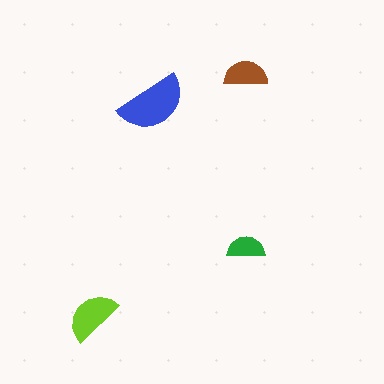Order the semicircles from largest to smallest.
the blue one, the lime one, the brown one, the green one.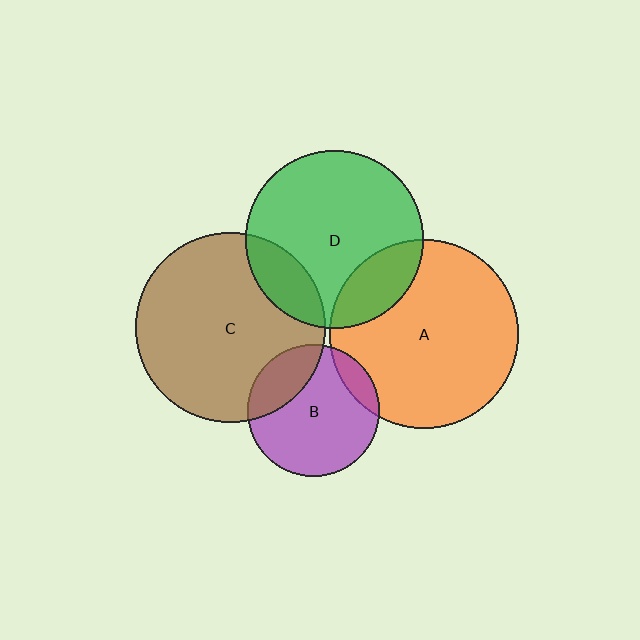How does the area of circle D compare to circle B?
Approximately 1.8 times.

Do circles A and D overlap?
Yes.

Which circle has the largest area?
Circle C (brown).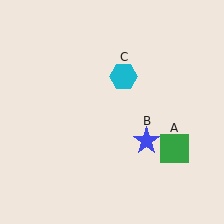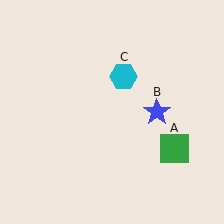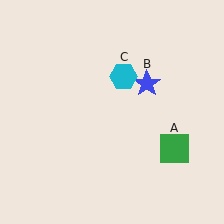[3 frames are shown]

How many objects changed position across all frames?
1 object changed position: blue star (object B).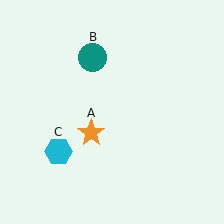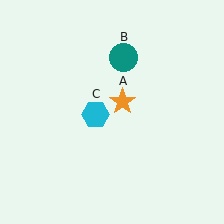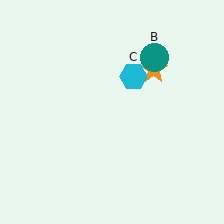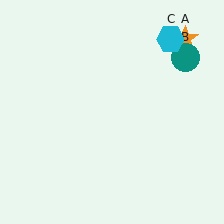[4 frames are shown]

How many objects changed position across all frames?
3 objects changed position: orange star (object A), teal circle (object B), cyan hexagon (object C).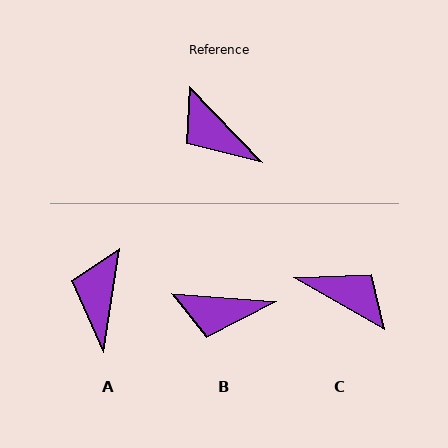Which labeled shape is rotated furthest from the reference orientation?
C, about 164 degrees away.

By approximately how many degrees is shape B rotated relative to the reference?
Approximately 42 degrees counter-clockwise.